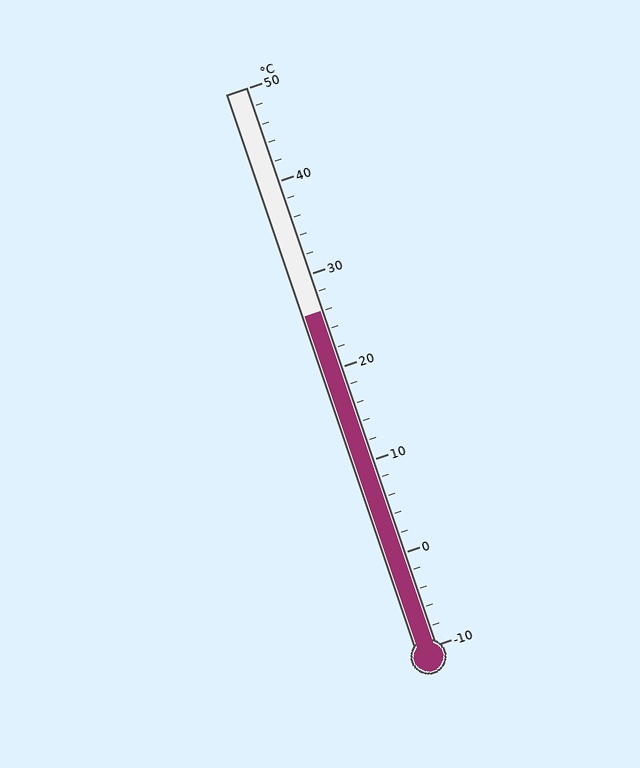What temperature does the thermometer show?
The thermometer shows approximately 26°C.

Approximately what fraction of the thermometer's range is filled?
The thermometer is filled to approximately 60% of its range.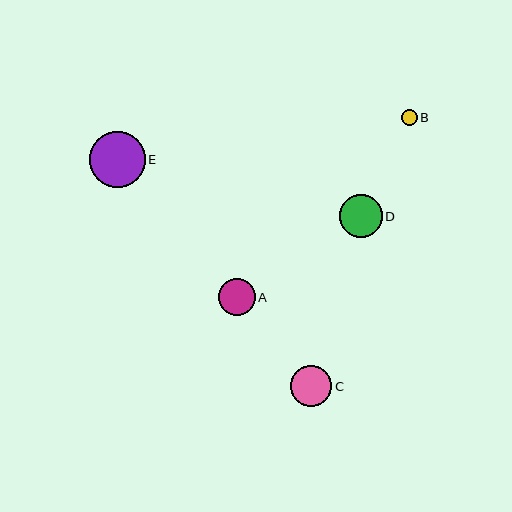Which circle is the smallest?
Circle B is the smallest with a size of approximately 15 pixels.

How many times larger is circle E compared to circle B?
Circle E is approximately 3.6 times the size of circle B.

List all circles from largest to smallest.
From largest to smallest: E, D, C, A, B.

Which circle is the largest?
Circle E is the largest with a size of approximately 56 pixels.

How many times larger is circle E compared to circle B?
Circle E is approximately 3.6 times the size of circle B.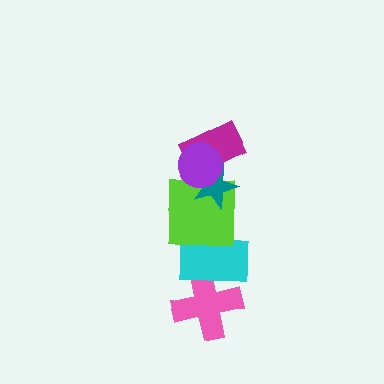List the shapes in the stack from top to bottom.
From top to bottom: the purple circle, the magenta rectangle, the teal star, the lime square, the cyan rectangle, the pink cross.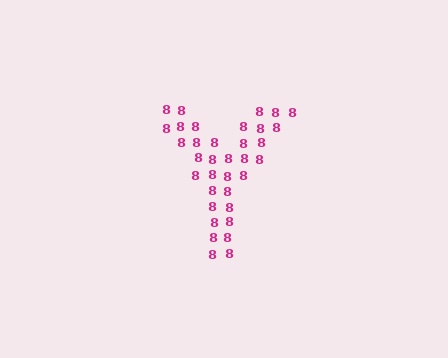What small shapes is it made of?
It is made of small digit 8's.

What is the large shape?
The large shape is the letter Y.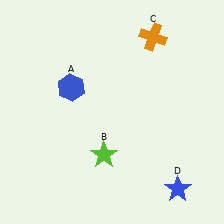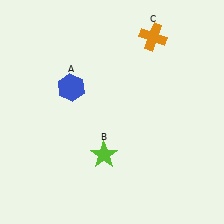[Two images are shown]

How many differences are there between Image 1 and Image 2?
There is 1 difference between the two images.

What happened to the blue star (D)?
The blue star (D) was removed in Image 2. It was in the bottom-right area of Image 1.